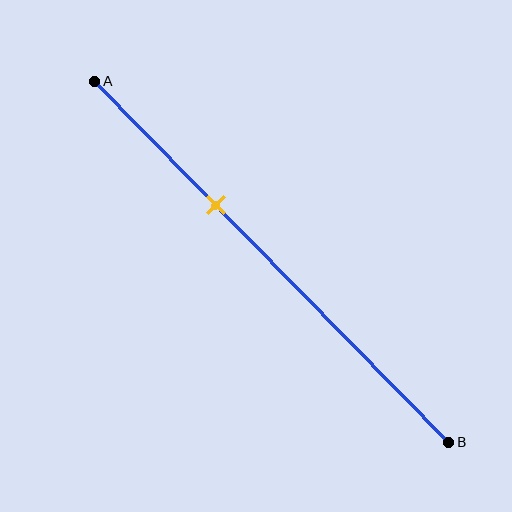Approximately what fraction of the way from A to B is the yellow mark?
The yellow mark is approximately 35% of the way from A to B.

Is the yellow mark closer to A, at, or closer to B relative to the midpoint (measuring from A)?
The yellow mark is closer to point A than the midpoint of segment AB.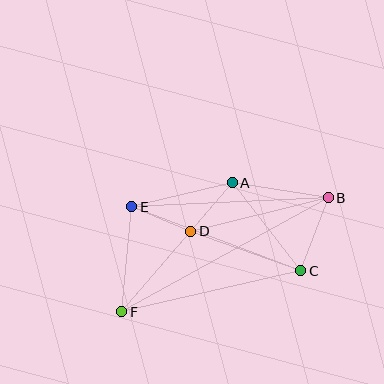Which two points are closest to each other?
Points D and E are closest to each other.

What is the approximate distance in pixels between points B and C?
The distance between B and C is approximately 78 pixels.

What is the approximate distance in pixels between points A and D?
The distance between A and D is approximately 64 pixels.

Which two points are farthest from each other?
Points B and F are farthest from each other.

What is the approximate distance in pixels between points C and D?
The distance between C and D is approximately 117 pixels.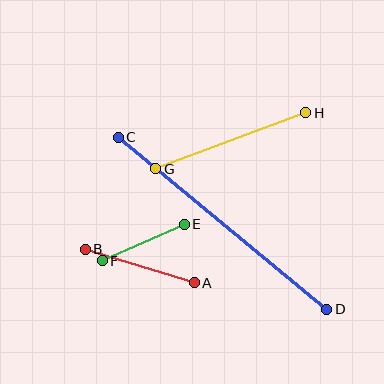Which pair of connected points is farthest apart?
Points C and D are farthest apart.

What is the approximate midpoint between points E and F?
The midpoint is at approximately (143, 242) pixels.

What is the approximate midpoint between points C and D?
The midpoint is at approximately (223, 223) pixels.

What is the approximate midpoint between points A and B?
The midpoint is at approximately (140, 266) pixels.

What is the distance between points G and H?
The distance is approximately 160 pixels.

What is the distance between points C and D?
The distance is approximately 270 pixels.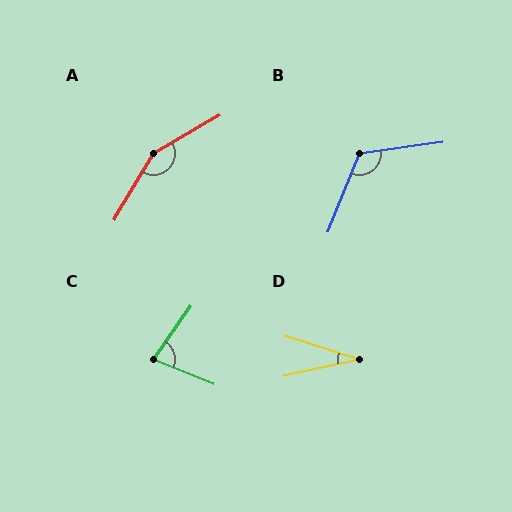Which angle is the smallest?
D, at approximately 30 degrees.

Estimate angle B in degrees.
Approximately 120 degrees.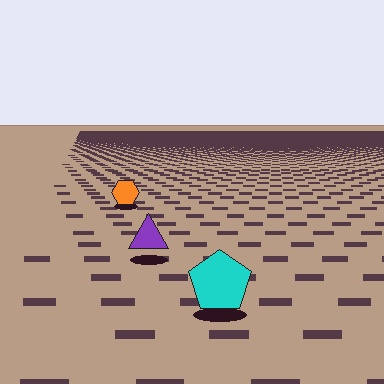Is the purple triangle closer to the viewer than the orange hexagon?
Yes. The purple triangle is closer — you can tell from the texture gradient: the ground texture is coarser near it.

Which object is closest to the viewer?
The cyan pentagon is closest. The texture marks near it are larger and more spread out.